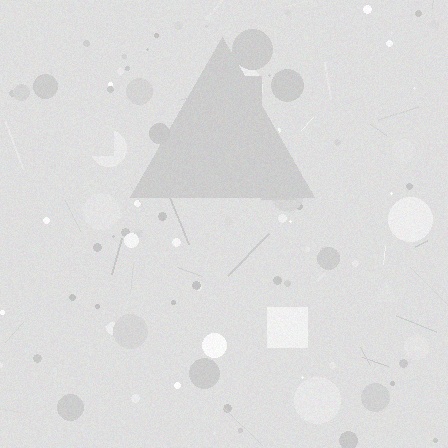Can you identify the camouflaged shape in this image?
The camouflaged shape is a triangle.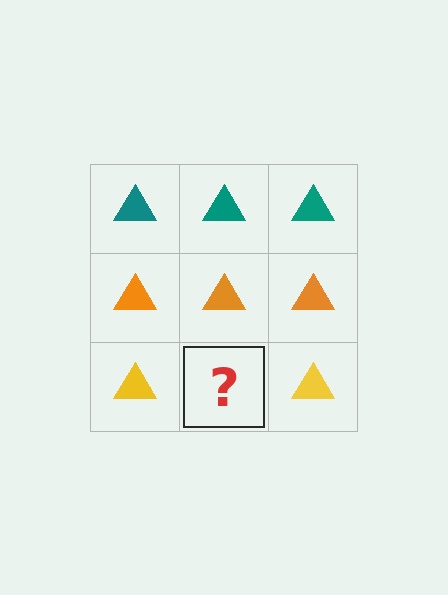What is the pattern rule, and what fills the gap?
The rule is that each row has a consistent color. The gap should be filled with a yellow triangle.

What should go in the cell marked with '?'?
The missing cell should contain a yellow triangle.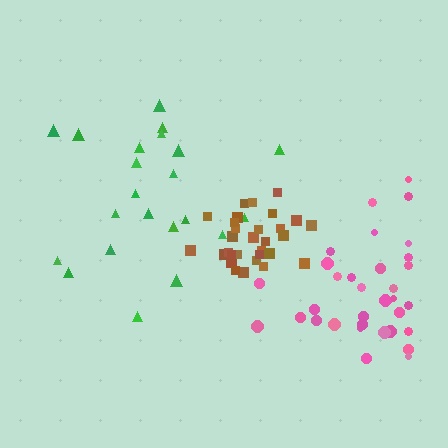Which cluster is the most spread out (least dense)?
Green.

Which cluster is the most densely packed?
Brown.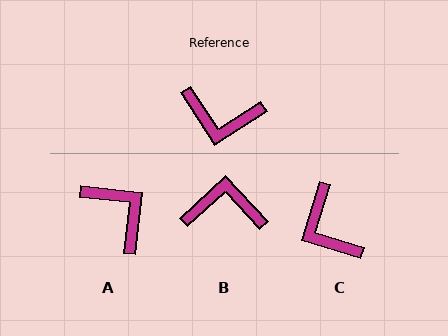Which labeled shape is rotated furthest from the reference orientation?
B, about 170 degrees away.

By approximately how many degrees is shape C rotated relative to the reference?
Approximately 50 degrees clockwise.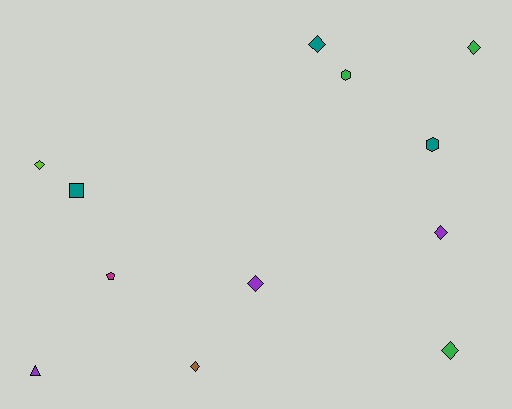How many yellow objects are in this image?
There are no yellow objects.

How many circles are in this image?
There are no circles.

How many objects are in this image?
There are 12 objects.